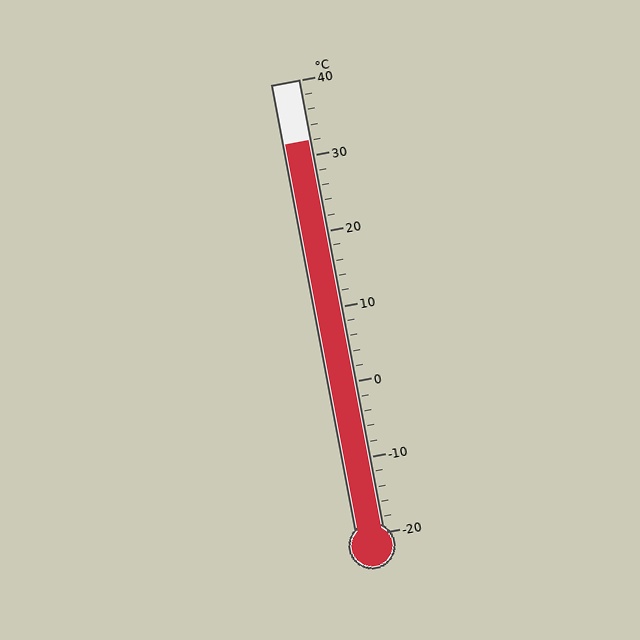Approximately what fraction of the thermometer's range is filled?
The thermometer is filled to approximately 85% of its range.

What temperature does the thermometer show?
The thermometer shows approximately 32°C.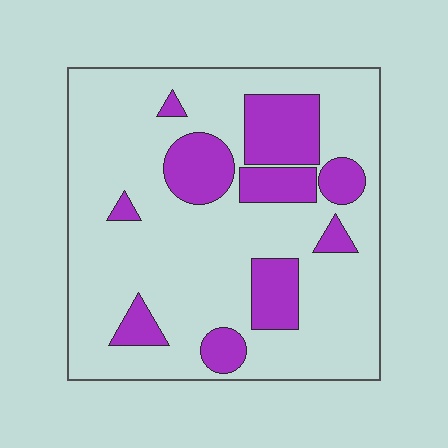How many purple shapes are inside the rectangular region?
10.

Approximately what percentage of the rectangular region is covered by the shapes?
Approximately 25%.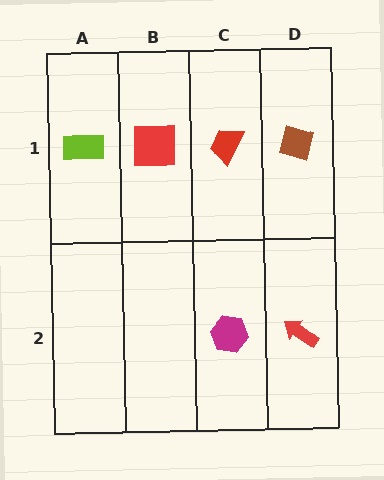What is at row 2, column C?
A magenta hexagon.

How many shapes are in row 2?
2 shapes.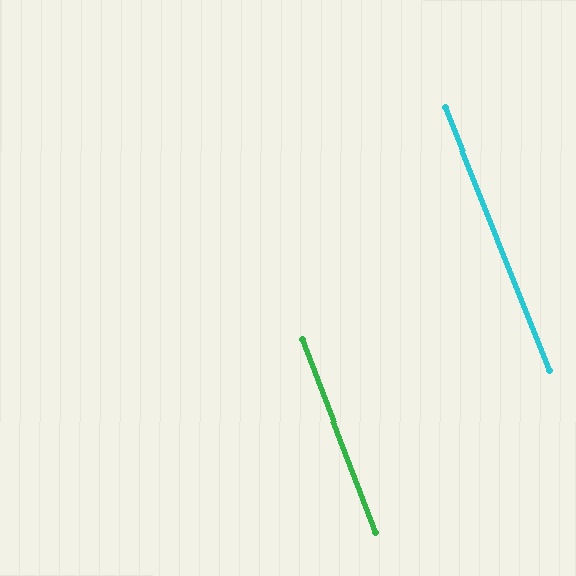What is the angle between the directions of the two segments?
Approximately 1 degree.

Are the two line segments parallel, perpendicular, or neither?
Parallel — their directions differ by only 0.8°.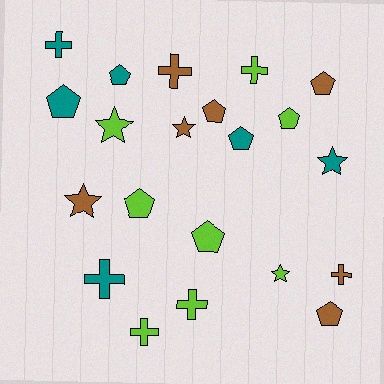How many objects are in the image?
There are 21 objects.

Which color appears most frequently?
Lime, with 8 objects.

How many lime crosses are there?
There are 3 lime crosses.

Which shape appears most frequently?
Pentagon, with 9 objects.